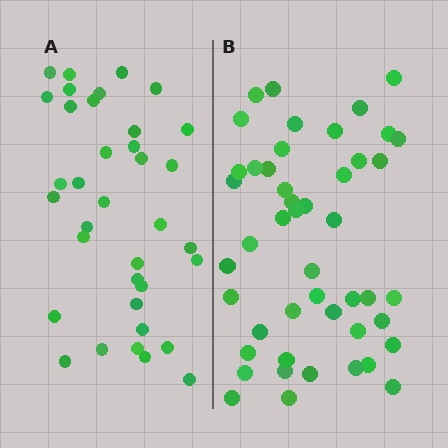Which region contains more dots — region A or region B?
Region B (the right region) has more dots.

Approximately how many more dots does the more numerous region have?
Region B has roughly 12 or so more dots than region A.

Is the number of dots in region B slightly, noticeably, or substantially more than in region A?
Region B has noticeably more, but not dramatically so. The ratio is roughly 1.3 to 1.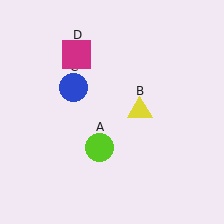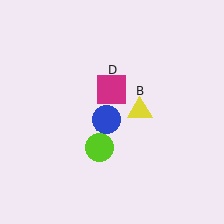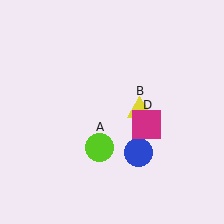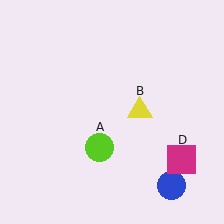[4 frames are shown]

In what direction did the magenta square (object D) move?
The magenta square (object D) moved down and to the right.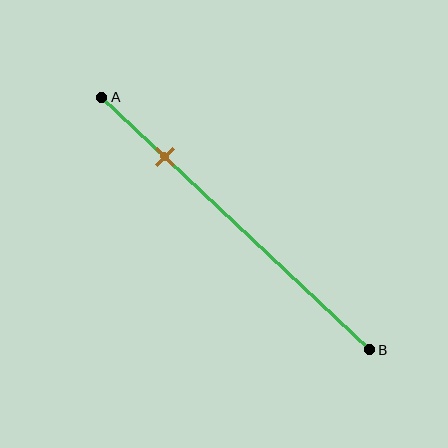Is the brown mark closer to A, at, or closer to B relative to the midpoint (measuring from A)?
The brown mark is closer to point A than the midpoint of segment AB.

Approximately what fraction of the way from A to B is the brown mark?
The brown mark is approximately 25% of the way from A to B.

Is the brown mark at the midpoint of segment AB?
No, the mark is at about 25% from A, not at the 50% midpoint.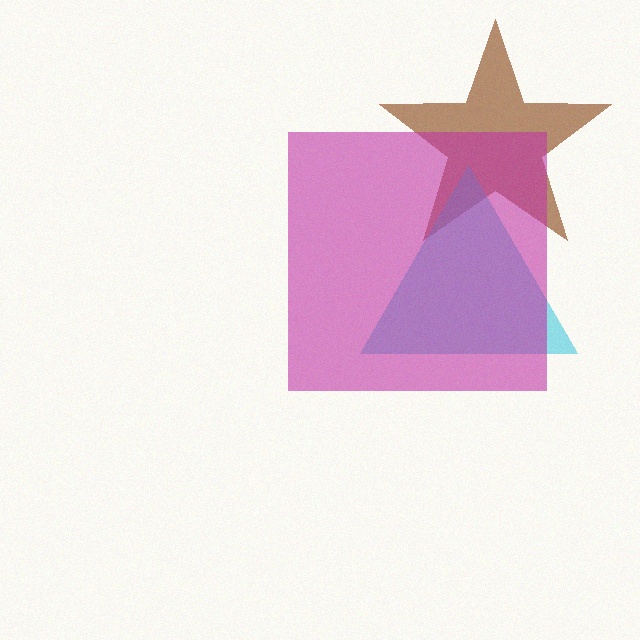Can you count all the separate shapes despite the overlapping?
Yes, there are 3 separate shapes.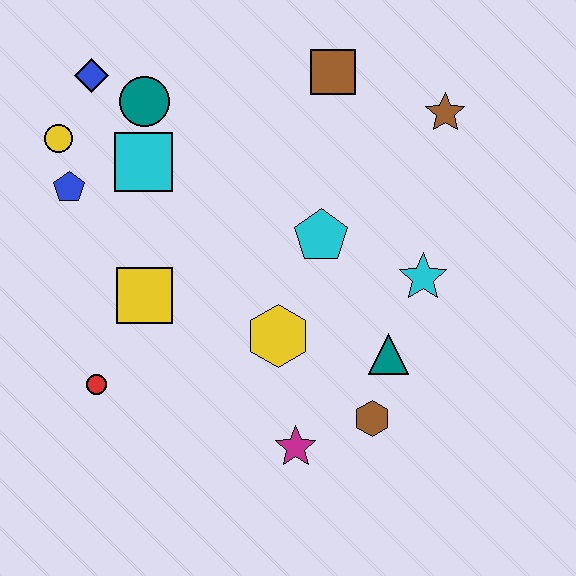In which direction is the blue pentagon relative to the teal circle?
The blue pentagon is below the teal circle.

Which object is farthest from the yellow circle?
The brown hexagon is farthest from the yellow circle.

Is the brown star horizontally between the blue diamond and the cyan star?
No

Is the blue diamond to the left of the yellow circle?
No